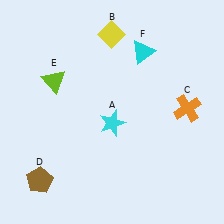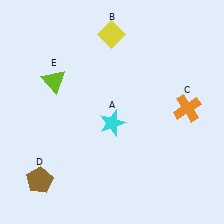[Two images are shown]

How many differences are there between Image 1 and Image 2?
There is 1 difference between the two images.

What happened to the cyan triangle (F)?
The cyan triangle (F) was removed in Image 2. It was in the top-right area of Image 1.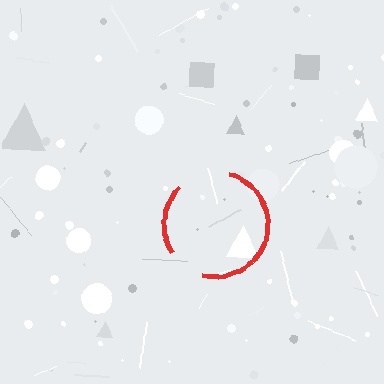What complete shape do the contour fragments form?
The contour fragments form a circle.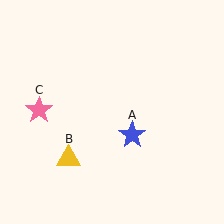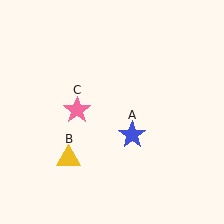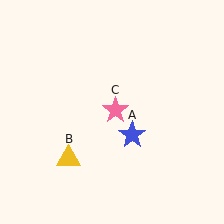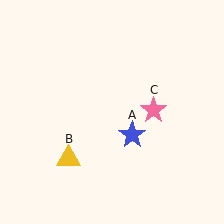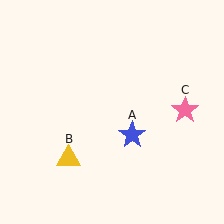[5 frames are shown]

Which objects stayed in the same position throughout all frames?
Blue star (object A) and yellow triangle (object B) remained stationary.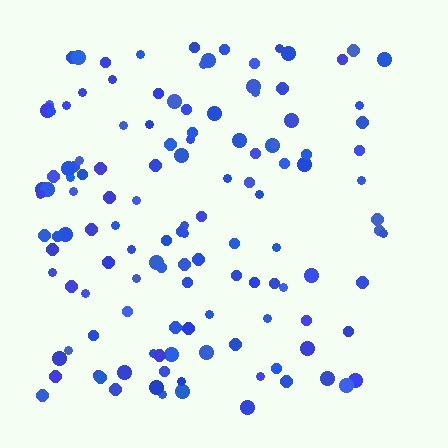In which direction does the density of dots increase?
From right to left, with the left side densest.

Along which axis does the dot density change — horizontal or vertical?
Horizontal.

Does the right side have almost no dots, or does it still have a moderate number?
Still a moderate number, just noticeably fewer than the left.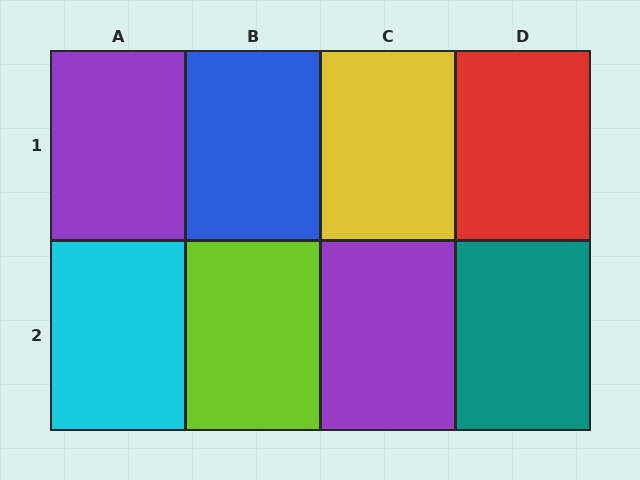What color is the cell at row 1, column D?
Red.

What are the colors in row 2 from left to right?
Cyan, lime, purple, teal.